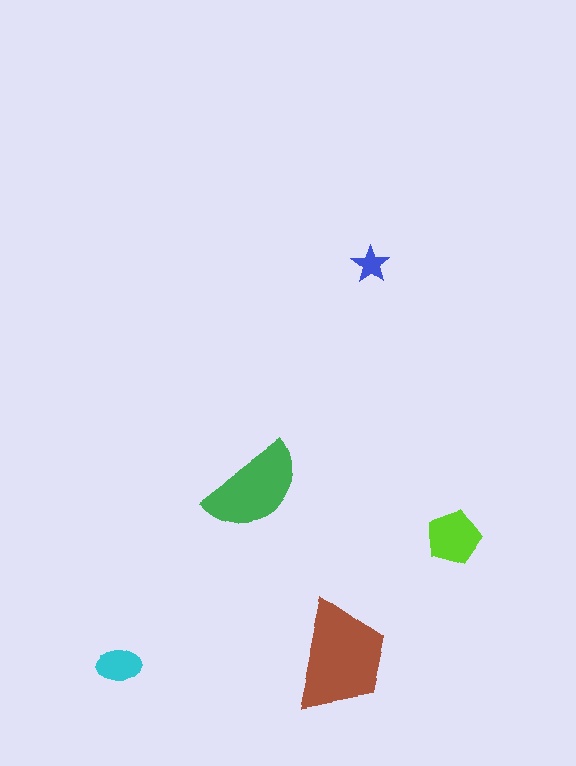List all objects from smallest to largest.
The blue star, the cyan ellipse, the lime pentagon, the green semicircle, the brown trapezoid.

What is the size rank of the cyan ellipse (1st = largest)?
4th.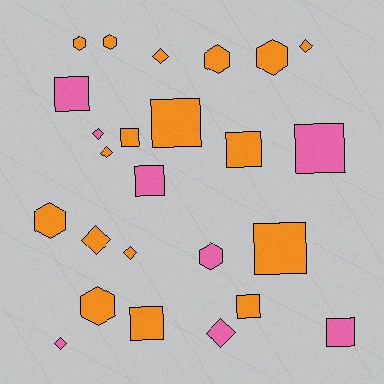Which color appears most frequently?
Orange, with 17 objects.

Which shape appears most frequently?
Square, with 10 objects.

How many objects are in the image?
There are 25 objects.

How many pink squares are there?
There are 4 pink squares.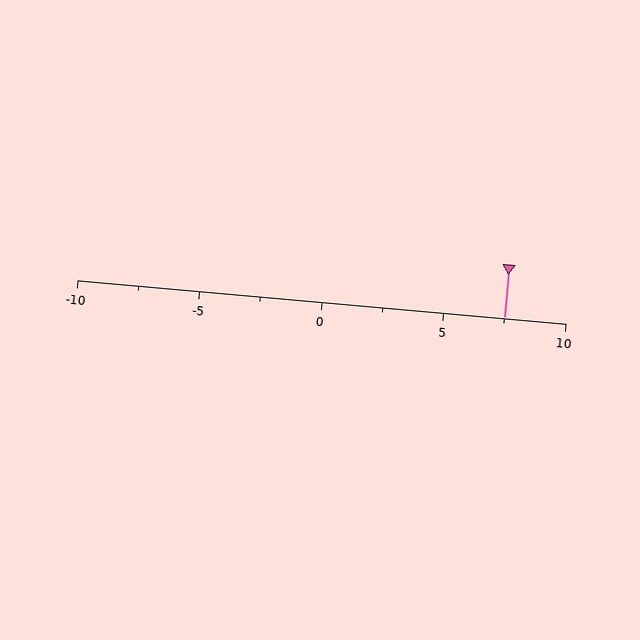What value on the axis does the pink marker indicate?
The marker indicates approximately 7.5.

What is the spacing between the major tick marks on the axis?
The major ticks are spaced 5 apart.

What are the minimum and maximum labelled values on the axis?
The axis runs from -10 to 10.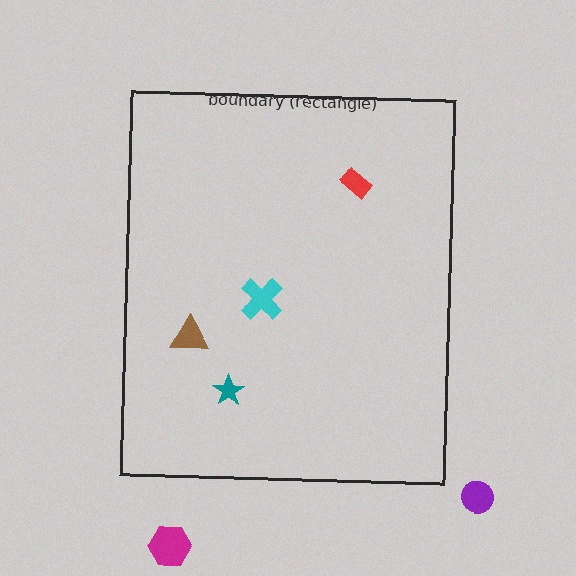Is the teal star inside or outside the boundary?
Inside.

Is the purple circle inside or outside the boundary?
Outside.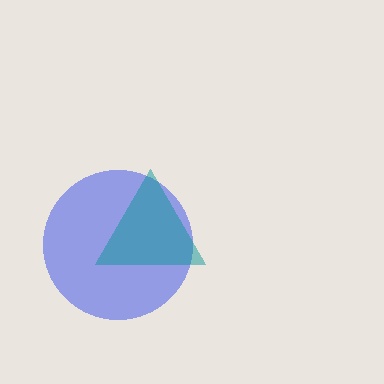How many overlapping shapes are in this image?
There are 2 overlapping shapes in the image.